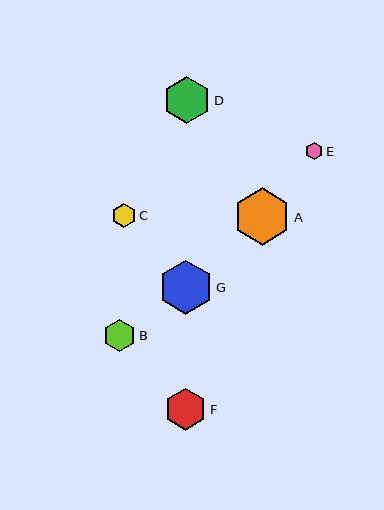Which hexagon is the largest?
Hexagon A is the largest with a size of approximately 57 pixels.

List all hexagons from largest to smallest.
From largest to smallest: A, G, D, F, B, C, E.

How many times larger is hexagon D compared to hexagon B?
Hexagon D is approximately 1.5 times the size of hexagon B.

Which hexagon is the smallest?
Hexagon E is the smallest with a size of approximately 17 pixels.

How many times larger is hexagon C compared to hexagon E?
Hexagon C is approximately 1.4 times the size of hexagon E.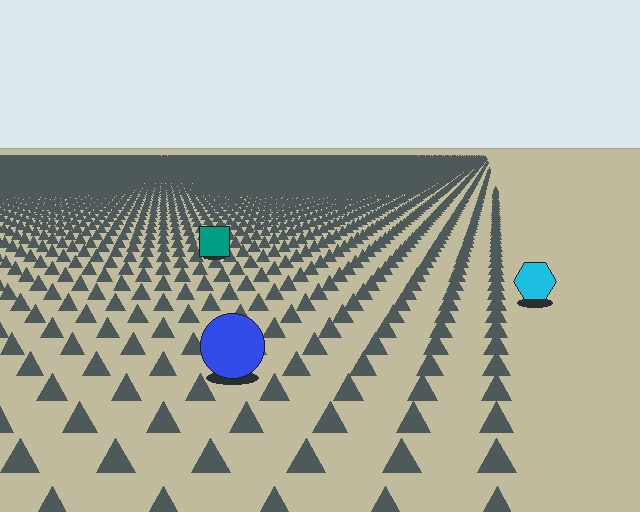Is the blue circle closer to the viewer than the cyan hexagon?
Yes. The blue circle is closer — you can tell from the texture gradient: the ground texture is coarser near it.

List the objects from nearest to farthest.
From nearest to farthest: the blue circle, the cyan hexagon, the teal square.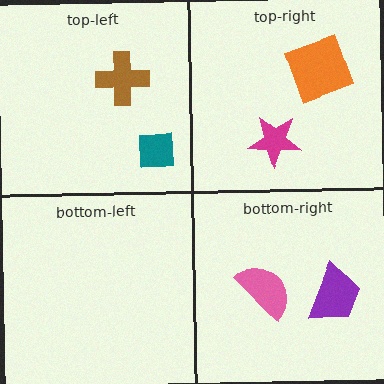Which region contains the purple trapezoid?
The bottom-right region.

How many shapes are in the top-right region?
2.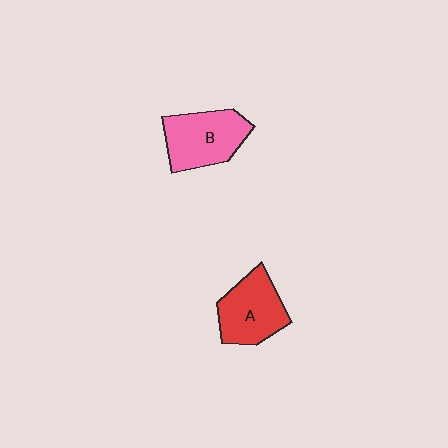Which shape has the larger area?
Shape B (pink).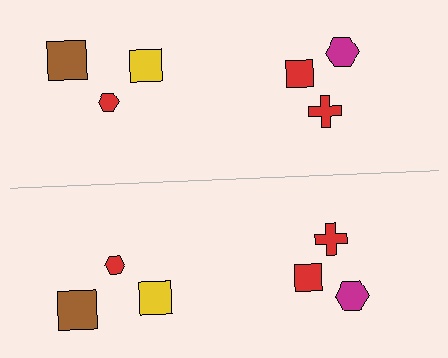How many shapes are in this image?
There are 12 shapes in this image.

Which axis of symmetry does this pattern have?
The pattern has a horizontal axis of symmetry running through the center of the image.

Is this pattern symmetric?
Yes, this pattern has bilateral (reflection) symmetry.